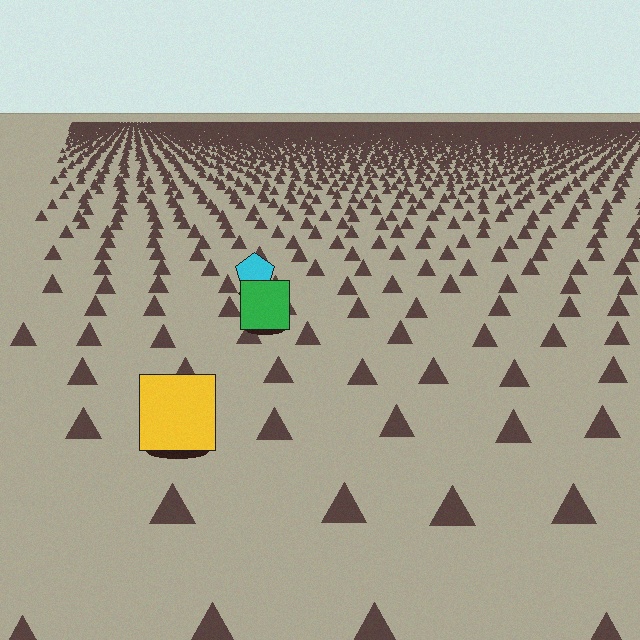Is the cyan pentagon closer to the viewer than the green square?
No. The green square is closer — you can tell from the texture gradient: the ground texture is coarser near it.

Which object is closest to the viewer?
The yellow square is closest. The texture marks near it are larger and more spread out.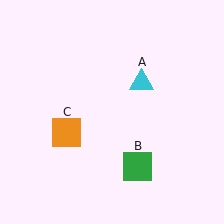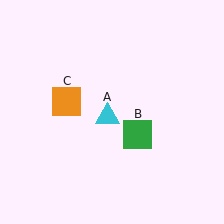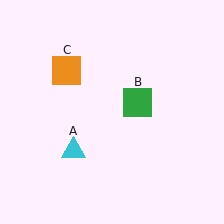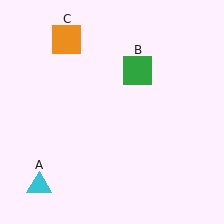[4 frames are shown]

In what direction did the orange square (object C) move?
The orange square (object C) moved up.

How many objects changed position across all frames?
3 objects changed position: cyan triangle (object A), green square (object B), orange square (object C).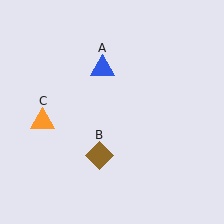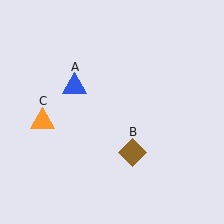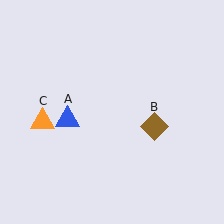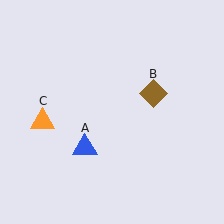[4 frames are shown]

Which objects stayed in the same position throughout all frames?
Orange triangle (object C) remained stationary.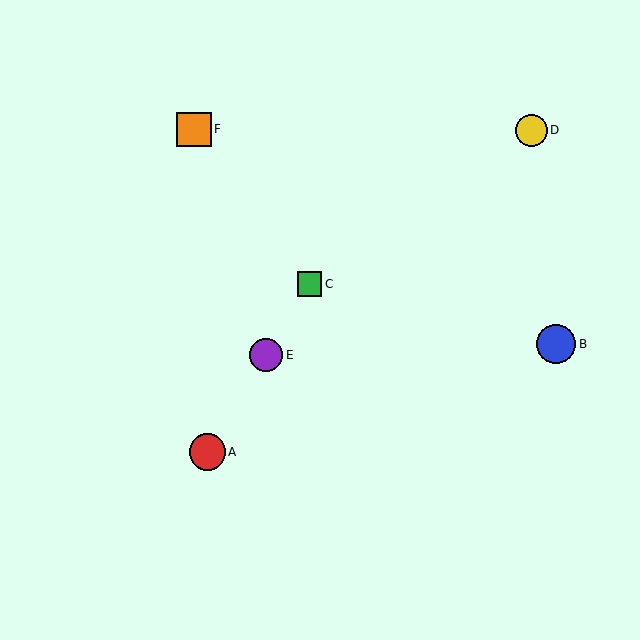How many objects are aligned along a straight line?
3 objects (A, C, E) are aligned along a straight line.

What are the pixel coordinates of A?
Object A is at (207, 452).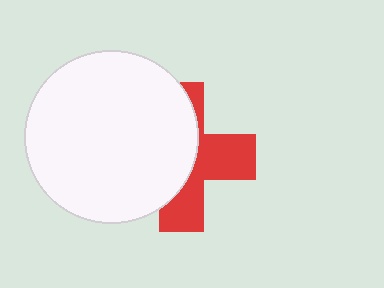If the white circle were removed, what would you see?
You would see the complete red cross.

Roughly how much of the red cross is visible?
About half of it is visible (roughly 45%).